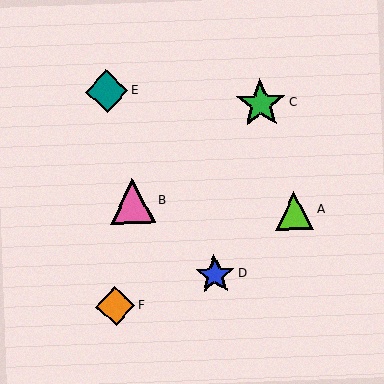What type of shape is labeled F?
Shape F is an orange diamond.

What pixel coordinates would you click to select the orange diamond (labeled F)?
Click at (115, 306) to select the orange diamond F.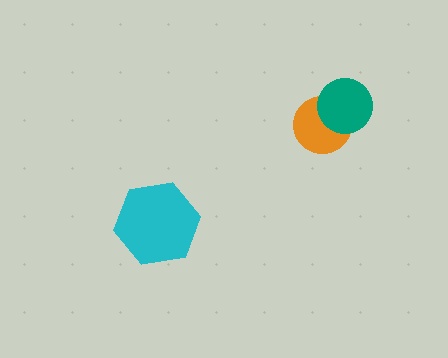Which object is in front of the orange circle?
The teal circle is in front of the orange circle.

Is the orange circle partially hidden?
Yes, it is partially covered by another shape.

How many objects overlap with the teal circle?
1 object overlaps with the teal circle.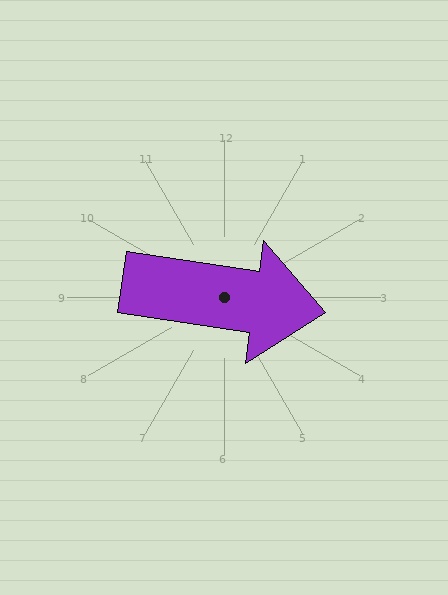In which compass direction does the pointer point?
East.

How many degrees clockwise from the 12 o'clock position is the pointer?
Approximately 99 degrees.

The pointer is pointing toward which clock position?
Roughly 3 o'clock.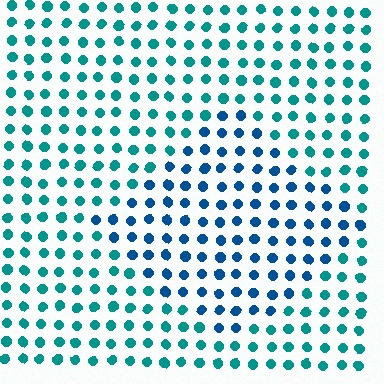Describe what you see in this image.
The image is filled with small teal elements in a uniform arrangement. A diamond-shaped region is visible where the elements are tinted to a slightly different hue, forming a subtle color boundary.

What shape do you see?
I see a diamond.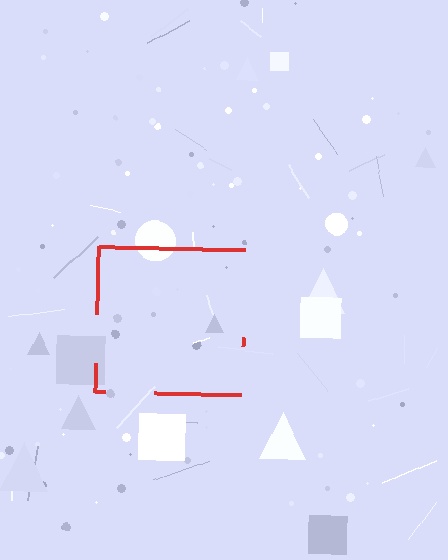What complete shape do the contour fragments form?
The contour fragments form a square.